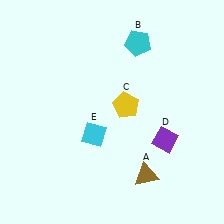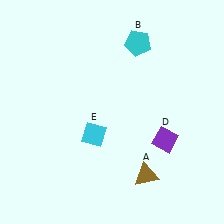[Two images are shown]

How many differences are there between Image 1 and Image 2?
There is 1 difference between the two images.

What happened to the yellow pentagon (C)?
The yellow pentagon (C) was removed in Image 2. It was in the top-right area of Image 1.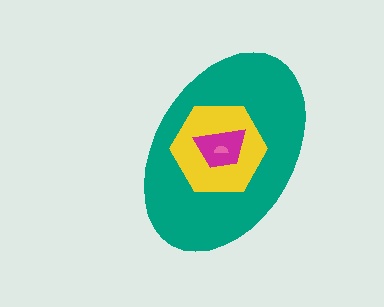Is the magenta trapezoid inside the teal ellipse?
Yes.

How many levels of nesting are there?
4.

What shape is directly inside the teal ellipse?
The yellow hexagon.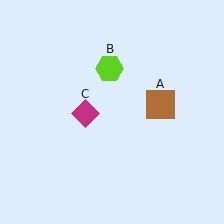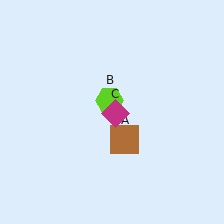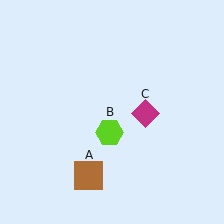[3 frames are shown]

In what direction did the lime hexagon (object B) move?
The lime hexagon (object B) moved down.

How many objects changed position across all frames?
3 objects changed position: brown square (object A), lime hexagon (object B), magenta diamond (object C).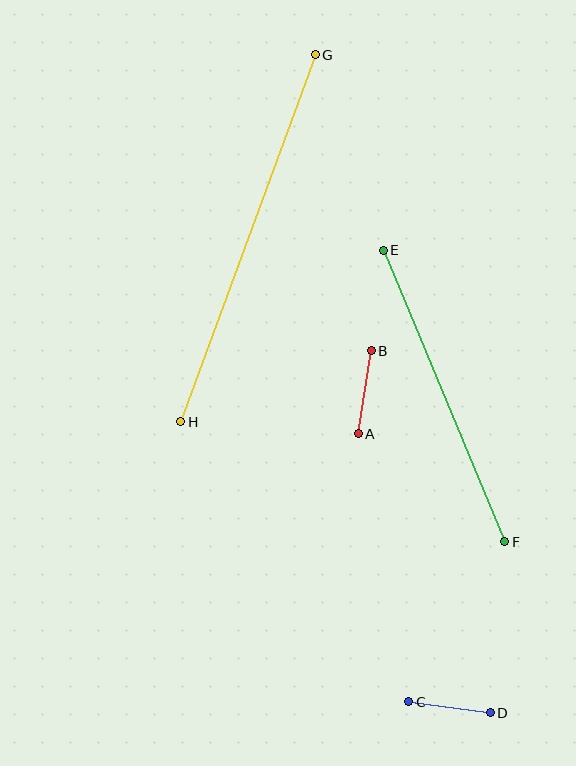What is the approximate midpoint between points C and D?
The midpoint is at approximately (450, 707) pixels.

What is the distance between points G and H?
The distance is approximately 391 pixels.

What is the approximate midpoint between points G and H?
The midpoint is at approximately (248, 238) pixels.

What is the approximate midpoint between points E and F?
The midpoint is at approximately (444, 396) pixels.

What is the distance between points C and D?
The distance is approximately 82 pixels.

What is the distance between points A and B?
The distance is approximately 84 pixels.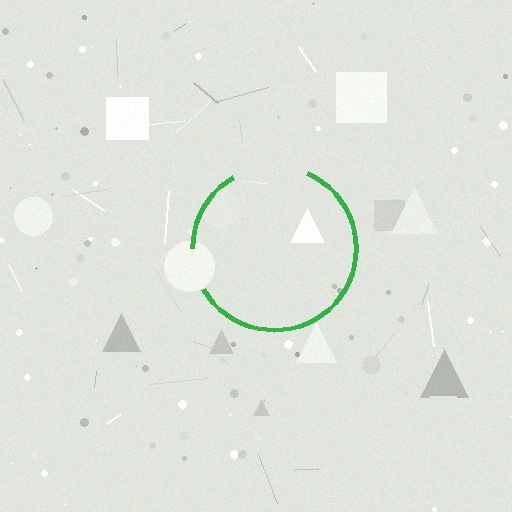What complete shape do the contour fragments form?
The contour fragments form a circle.